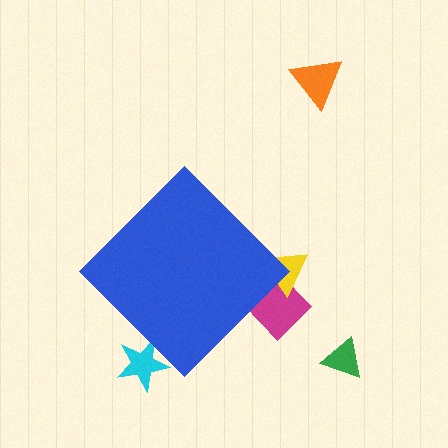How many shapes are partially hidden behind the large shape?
3 shapes are partially hidden.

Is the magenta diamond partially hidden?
Yes, the magenta diamond is partially hidden behind the blue diamond.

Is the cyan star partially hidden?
Yes, the cyan star is partially hidden behind the blue diamond.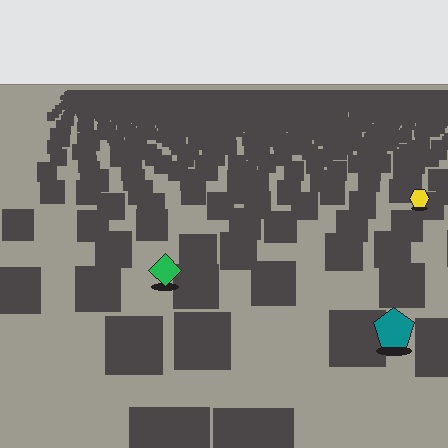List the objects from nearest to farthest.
From nearest to farthest: the teal pentagon, the green diamond, the yellow hexagon.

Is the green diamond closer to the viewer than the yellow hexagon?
Yes. The green diamond is closer — you can tell from the texture gradient: the ground texture is coarser near it.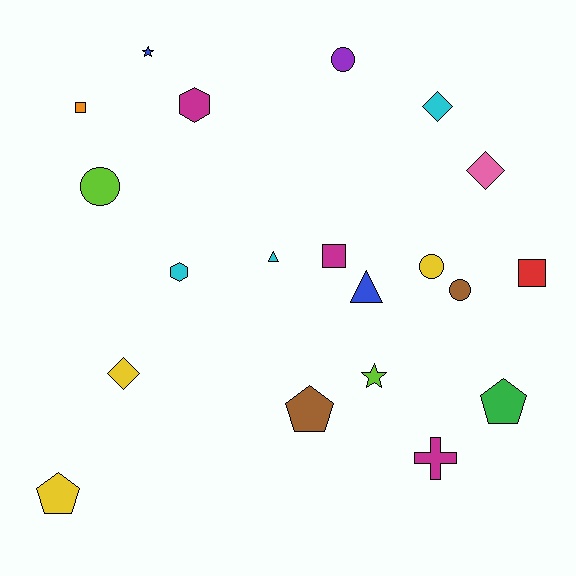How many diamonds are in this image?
There are 3 diamonds.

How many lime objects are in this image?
There are 2 lime objects.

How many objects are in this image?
There are 20 objects.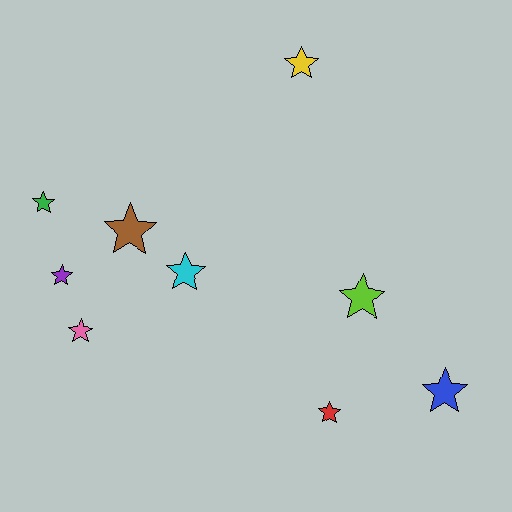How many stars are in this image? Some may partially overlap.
There are 9 stars.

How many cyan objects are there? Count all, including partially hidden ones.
There is 1 cyan object.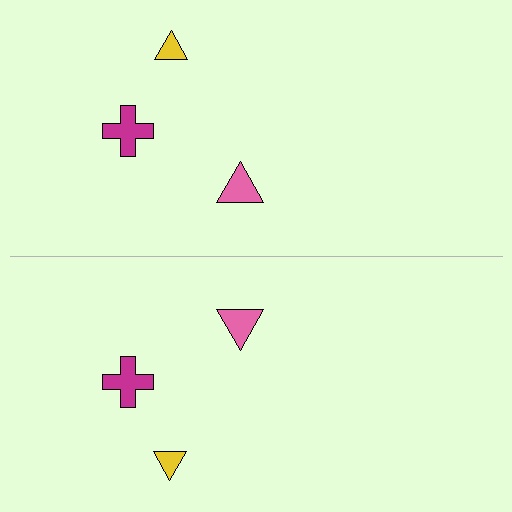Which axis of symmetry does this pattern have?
The pattern has a horizontal axis of symmetry running through the center of the image.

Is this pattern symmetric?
Yes, this pattern has bilateral (reflection) symmetry.